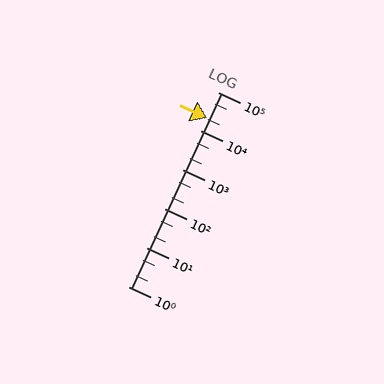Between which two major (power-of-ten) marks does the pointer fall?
The pointer is between 10000 and 100000.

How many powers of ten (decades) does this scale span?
The scale spans 5 decades, from 1 to 100000.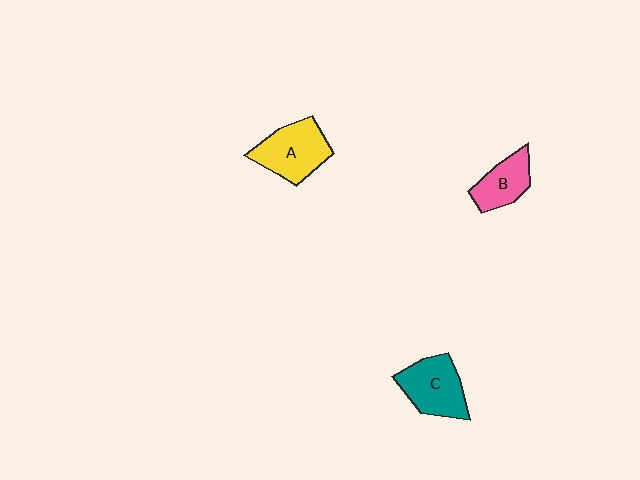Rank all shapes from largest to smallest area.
From largest to smallest: A (yellow), C (teal), B (pink).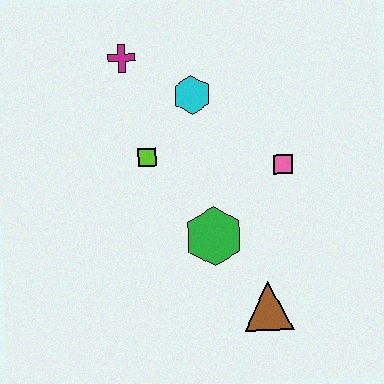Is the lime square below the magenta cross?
Yes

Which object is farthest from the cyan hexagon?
The brown triangle is farthest from the cyan hexagon.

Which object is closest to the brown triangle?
The green hexagon is closest to the brown triangle.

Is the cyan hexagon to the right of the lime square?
Yes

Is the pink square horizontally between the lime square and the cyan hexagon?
No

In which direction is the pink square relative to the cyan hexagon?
The pink square is to the right of the cyan hexagon.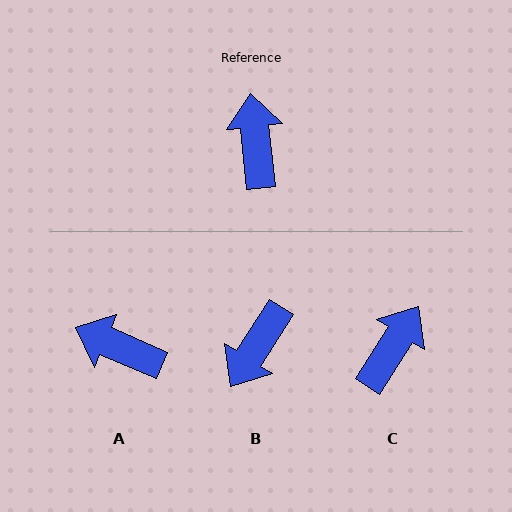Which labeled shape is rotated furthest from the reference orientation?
B, about 141 degrees away.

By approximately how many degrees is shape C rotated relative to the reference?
Approximately 39 degrees clockwise.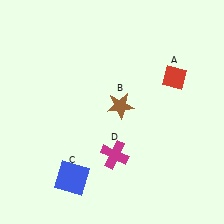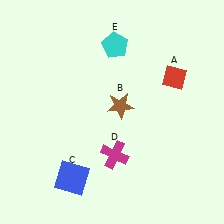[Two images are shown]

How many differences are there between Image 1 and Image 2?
There is 1 difference between the two images.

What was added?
A cyan pentagon (E) was added in Image 2.